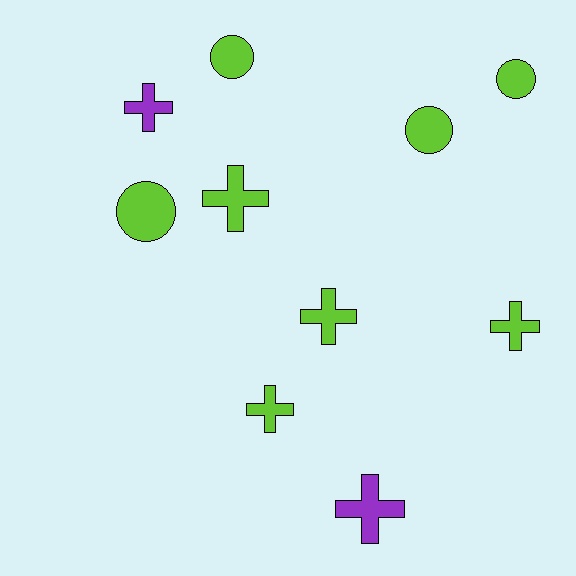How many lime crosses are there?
There are 4 lime crosses.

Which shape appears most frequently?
Cross, with 6 objects.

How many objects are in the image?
There are 10 objects.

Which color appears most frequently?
Lime, with 8 objects.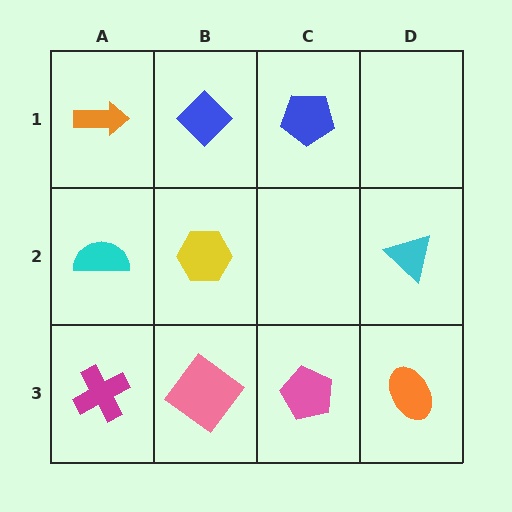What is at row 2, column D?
A cyan triangle.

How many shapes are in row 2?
3 shapes.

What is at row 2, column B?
A yellow hexagon.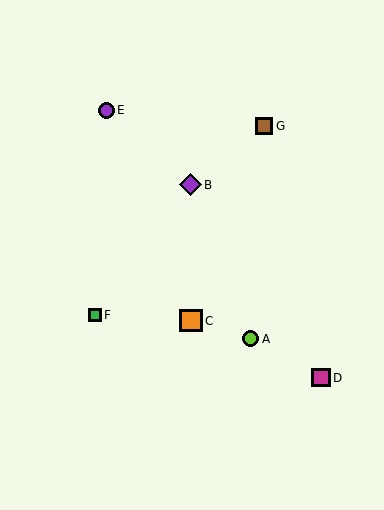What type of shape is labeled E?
Shape E is a purple circle.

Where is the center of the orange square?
The center of the orange square is at (191, 321).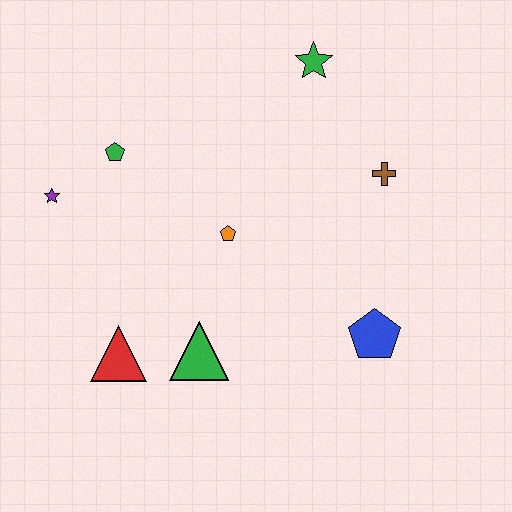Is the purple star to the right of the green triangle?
No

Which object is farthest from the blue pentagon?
The purple star is farthest from the blue pentagon.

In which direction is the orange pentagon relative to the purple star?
The orange pentagon is to the right of the purple star.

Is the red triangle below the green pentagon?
Yes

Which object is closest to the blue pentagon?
The brown cross is closest to the blue pentagon.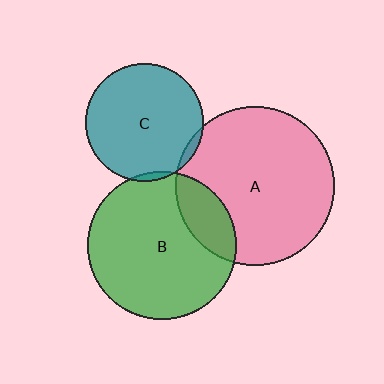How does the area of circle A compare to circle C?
Approximately 1.8 times.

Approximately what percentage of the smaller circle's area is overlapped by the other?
Approximately 5%.